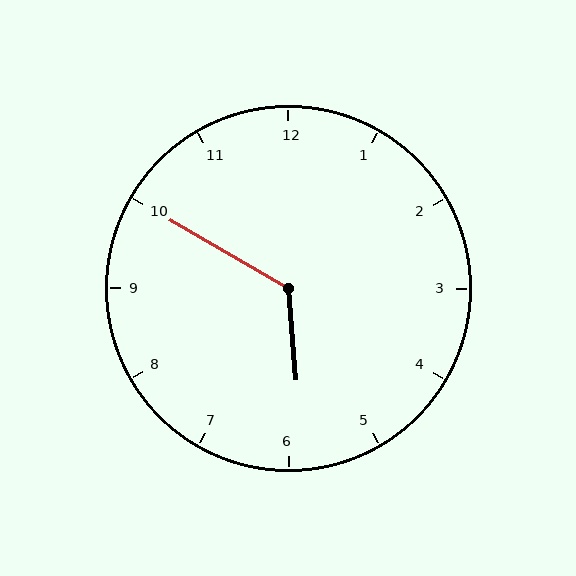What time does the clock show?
5:50.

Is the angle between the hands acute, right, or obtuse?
It is obtuse.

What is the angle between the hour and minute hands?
Approximately 125 degrees.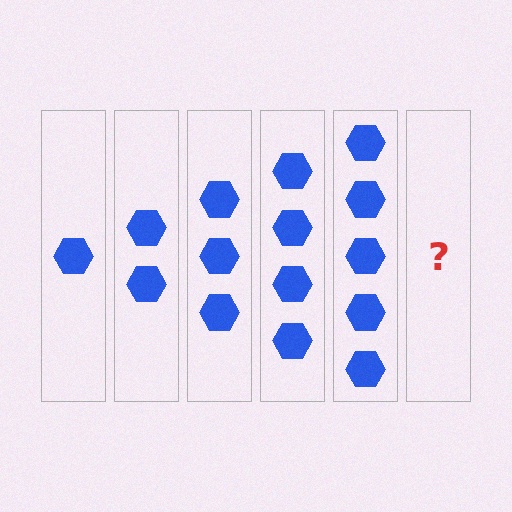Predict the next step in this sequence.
The next step is 6 hexagons.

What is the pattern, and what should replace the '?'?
The pattern is that each step adds one more hexagon. The '?' should be 6 hexagons.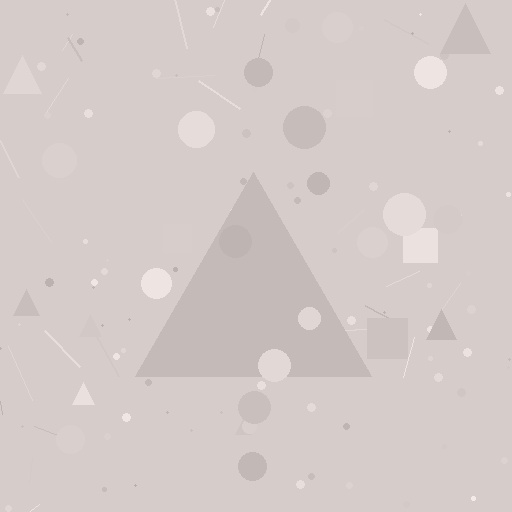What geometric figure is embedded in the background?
A triangle is embedded in the background.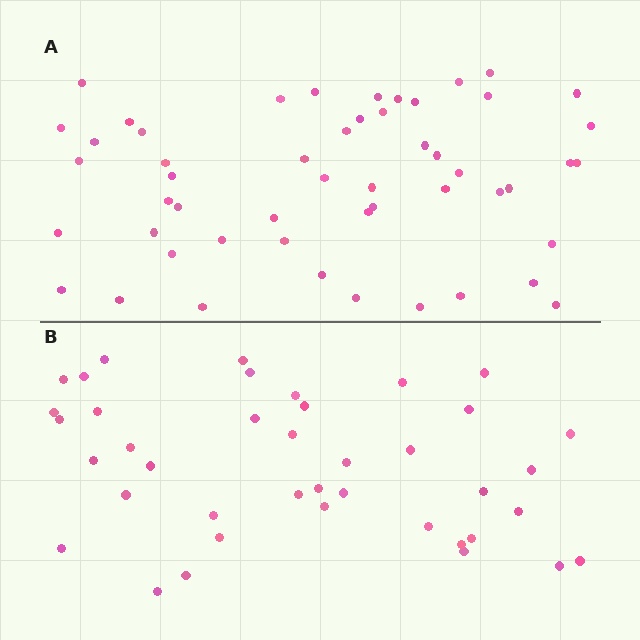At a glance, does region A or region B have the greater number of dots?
Region A (the top region) has more dots.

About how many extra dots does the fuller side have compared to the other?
Region A has roughly 12 or so more dots than region B.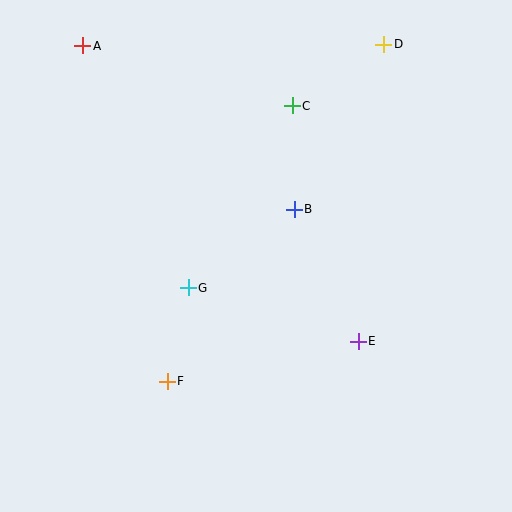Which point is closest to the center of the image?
Point B at (294, 209) is closest to the center.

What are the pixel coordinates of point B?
Point B is at (294, 209).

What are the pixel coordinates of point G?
Point G is at (188, 288).